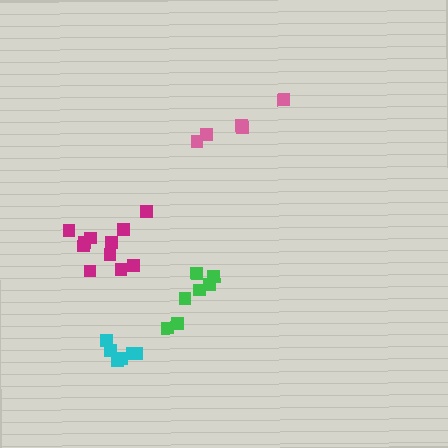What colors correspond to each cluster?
The clusters are colored: green, magenta, pink, cyan.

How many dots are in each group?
Group 1: 7 dots, Group 2: 11 dots, Group 3: 5 dots, Group 4: 6 dots (29 total).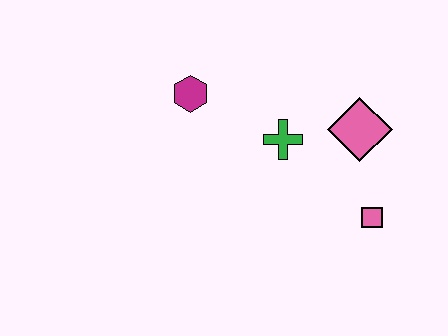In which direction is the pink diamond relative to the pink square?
The pink diamond is above the pink square.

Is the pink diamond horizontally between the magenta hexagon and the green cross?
No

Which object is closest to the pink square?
The pink diamond is closest to the pink square.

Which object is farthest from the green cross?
The pink square is farthest from the green cross.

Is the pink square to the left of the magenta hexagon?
No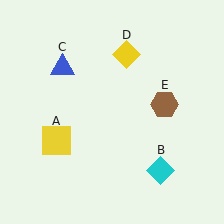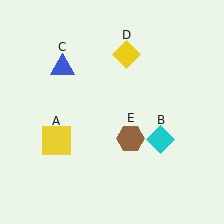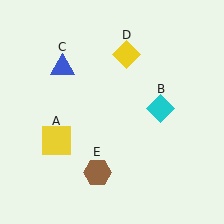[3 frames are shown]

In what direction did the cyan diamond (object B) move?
The cyan diamond (object B) moved up.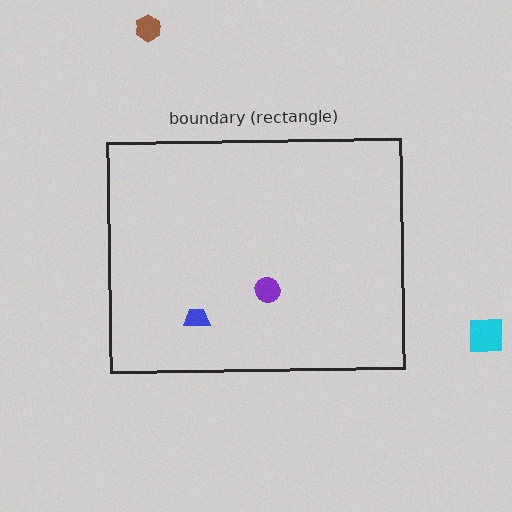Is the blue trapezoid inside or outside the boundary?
Inside.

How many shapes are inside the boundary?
2 inside, 2 outside.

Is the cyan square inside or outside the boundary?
Outside.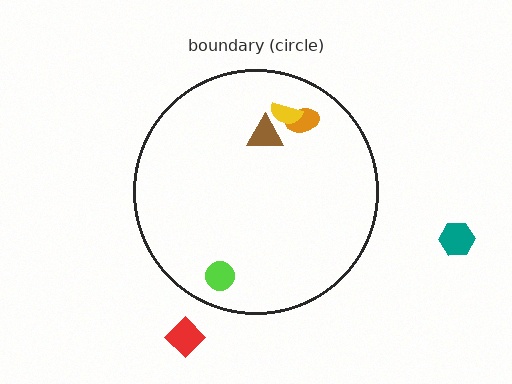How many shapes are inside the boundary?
4 inside, 2 outside.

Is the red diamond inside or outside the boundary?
Outside.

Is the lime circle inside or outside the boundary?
Inside.